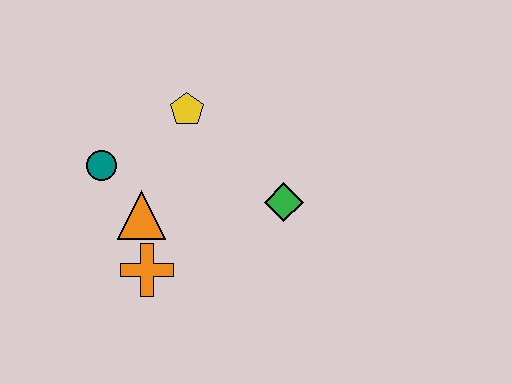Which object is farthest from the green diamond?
The teal circle is farthest from the green diamond.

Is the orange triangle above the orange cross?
Yes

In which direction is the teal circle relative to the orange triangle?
The teal circle is above the orange triangle.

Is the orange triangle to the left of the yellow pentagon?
Yes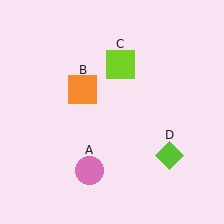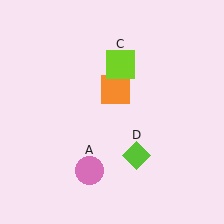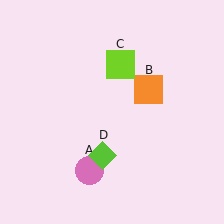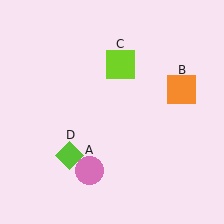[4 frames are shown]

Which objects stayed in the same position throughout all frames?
Pink circle (object A) and lime square (object C) remained stationary.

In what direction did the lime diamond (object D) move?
The lime diamond (object D) moved left.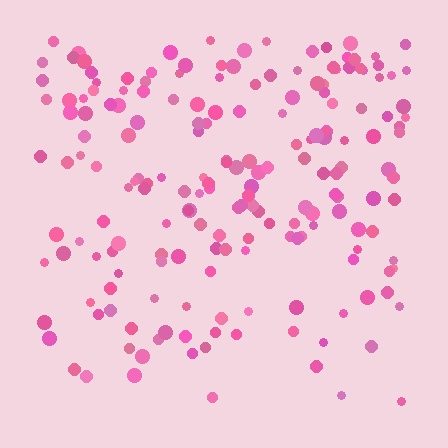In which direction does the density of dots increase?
From bottom to top, with the top side densest.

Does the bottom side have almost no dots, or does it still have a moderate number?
Still a moderate number, just noticeably fewer than the top.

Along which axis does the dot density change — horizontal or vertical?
Vertical.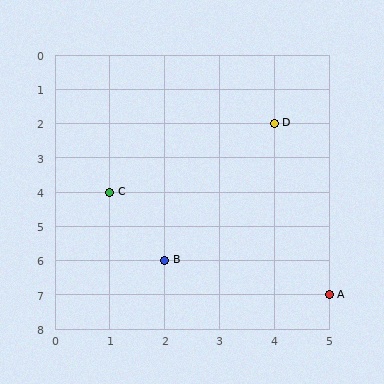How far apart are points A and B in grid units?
Points A and B are 3 columns and 1 row apart (about 3.2 grid units diagonally).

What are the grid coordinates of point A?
Point A is at grid coordinates (5, 7).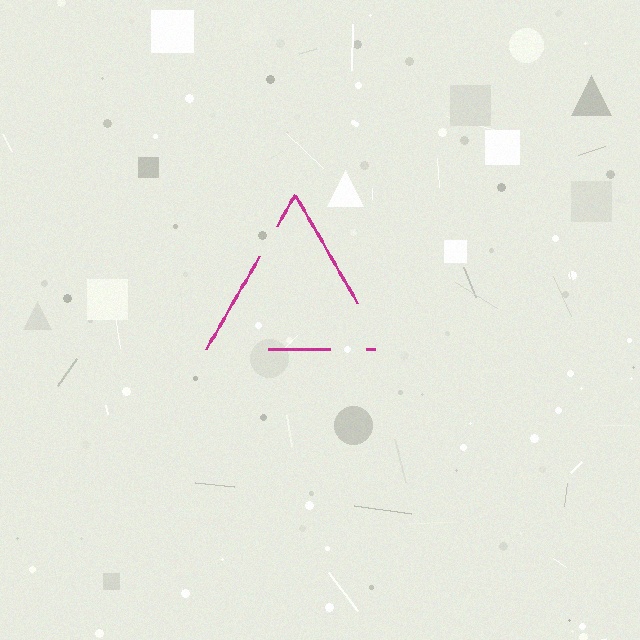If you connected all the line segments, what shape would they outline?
They would outline a triangle.